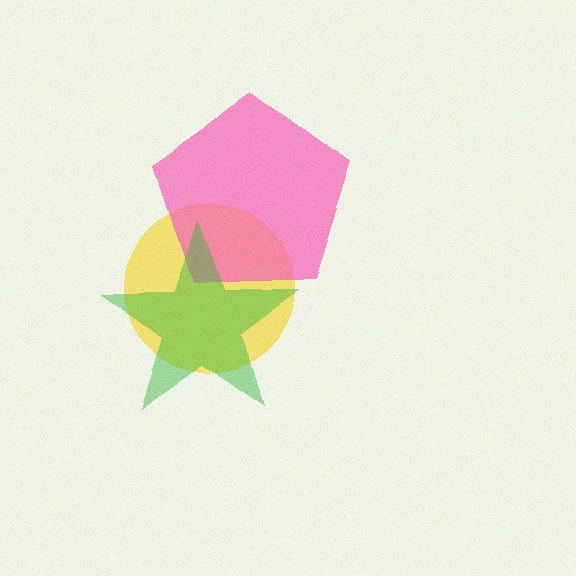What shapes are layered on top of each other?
The layered shapes are: a yellow circle, a pink pentagon, a green star.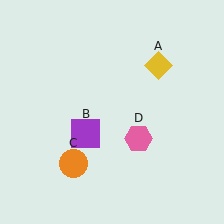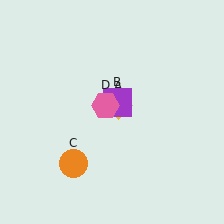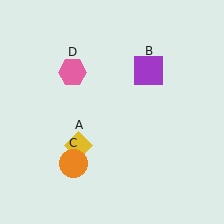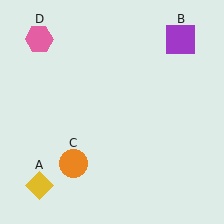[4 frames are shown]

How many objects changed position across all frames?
3 objects changed position: yellow diamond (object A), purple square (object B), pink hexagon (object D).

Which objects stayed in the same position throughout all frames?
Orange circle (object C) remained stationary.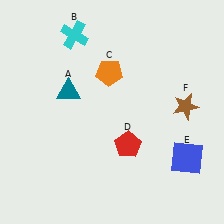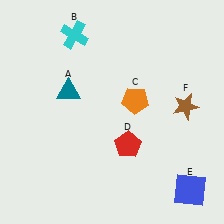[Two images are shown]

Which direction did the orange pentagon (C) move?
The orange pentagon (C) moved down.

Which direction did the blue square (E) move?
The blue square (E) moved down.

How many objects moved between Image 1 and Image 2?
2 objects moved between the two images.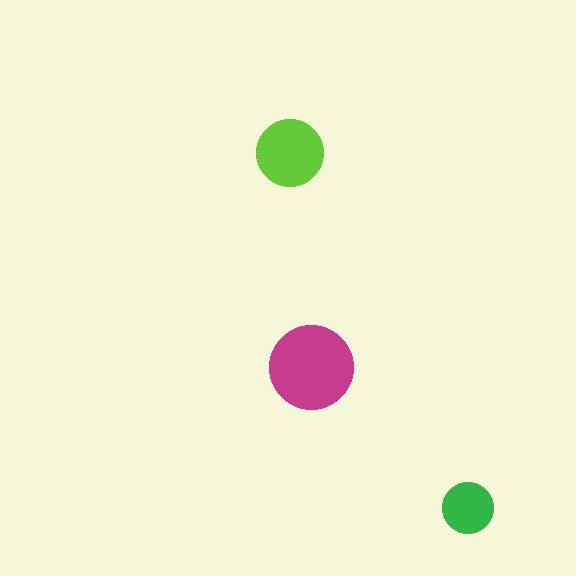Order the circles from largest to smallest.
the magenta one, the lime one, the green one.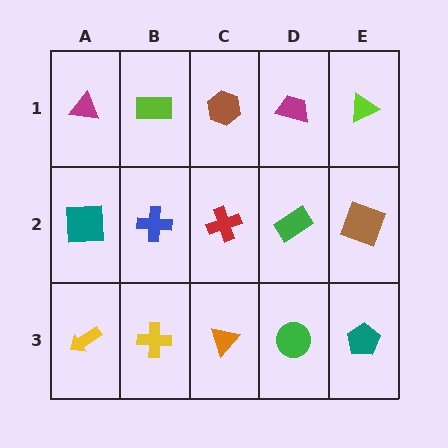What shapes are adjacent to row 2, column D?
A magenta trapezoid (row 1, column D), a green circle (row 3, column D), a red cross (row 2, column C), a brown square (row 2, column E).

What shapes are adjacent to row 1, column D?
A green rectangle (row 2, column D), a brown hexagon (row 1, column C), a lime triangle (row 1, column E).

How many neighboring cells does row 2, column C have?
4.